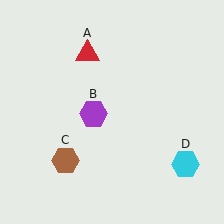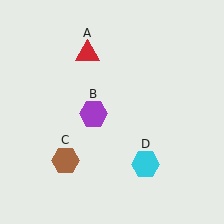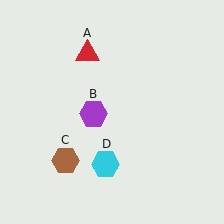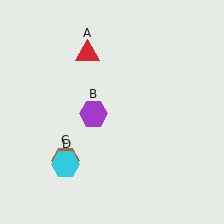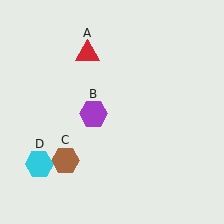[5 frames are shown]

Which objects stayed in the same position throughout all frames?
Red triangle (object A) and purple hexagon (object B) and brown hexagon (object C) remained stationary.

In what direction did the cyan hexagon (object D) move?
The cyan hexagon (object D) moved left.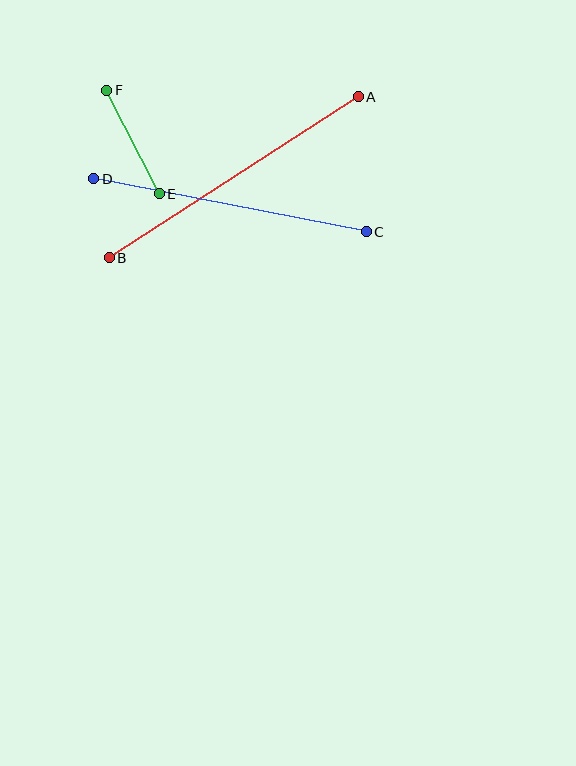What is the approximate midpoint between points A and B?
The midpoint is at approximately (234, 177) pixels.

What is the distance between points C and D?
The distance is approximately 278 pixels.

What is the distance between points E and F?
The distance is approximately 116 pixels.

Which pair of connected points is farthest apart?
Points A and B are farthest apart.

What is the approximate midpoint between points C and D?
The midpoint is at approximately (230, 205) pixels.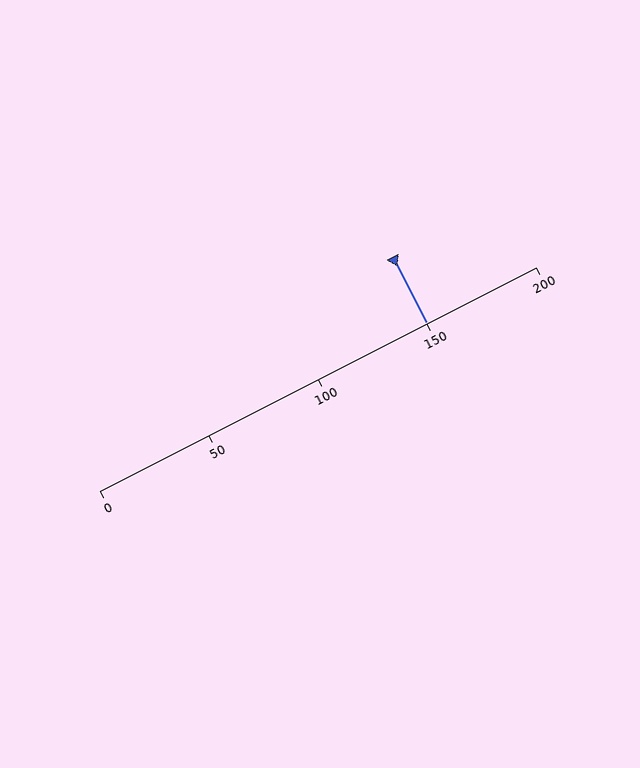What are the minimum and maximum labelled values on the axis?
The axis runs from 0 to 200.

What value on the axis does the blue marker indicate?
The marker indicates approximately 150.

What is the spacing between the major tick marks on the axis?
The major ticks are spaced 50 apart.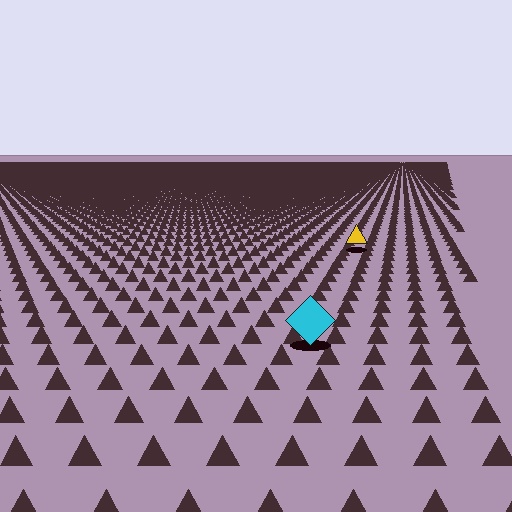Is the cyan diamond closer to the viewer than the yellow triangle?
Yes. The cyan diamond is closer — you can tell from the texture gradient: the ground texture is coarser near it.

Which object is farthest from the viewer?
The yellow triangle is farthest from the viewer. It appears smaller and the ground texture around it is denser.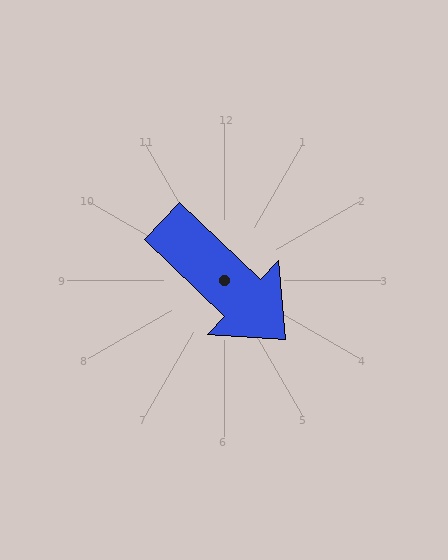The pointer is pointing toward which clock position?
Roughly 4 o'clock.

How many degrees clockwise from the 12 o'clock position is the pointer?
Approximately 134 degrees.